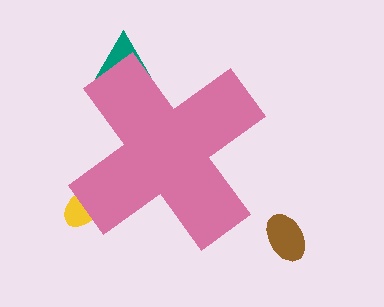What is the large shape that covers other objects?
A pink cross.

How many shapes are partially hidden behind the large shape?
2 shapes are partially hidden.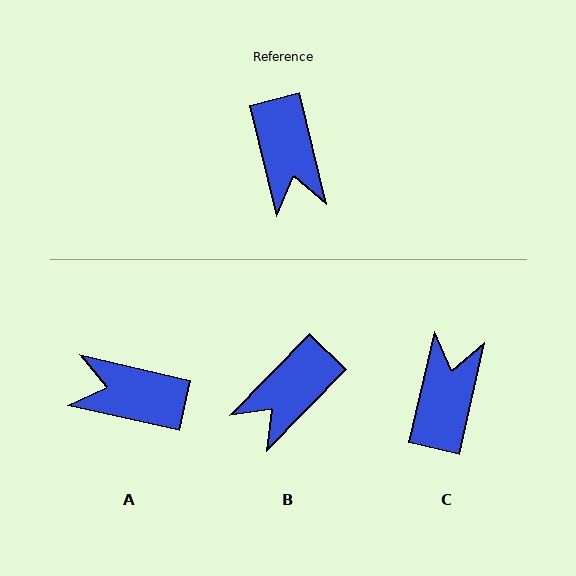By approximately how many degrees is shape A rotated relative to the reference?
Approximately 117 degrees clockwise.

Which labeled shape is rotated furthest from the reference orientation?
C, about 153 degrees away.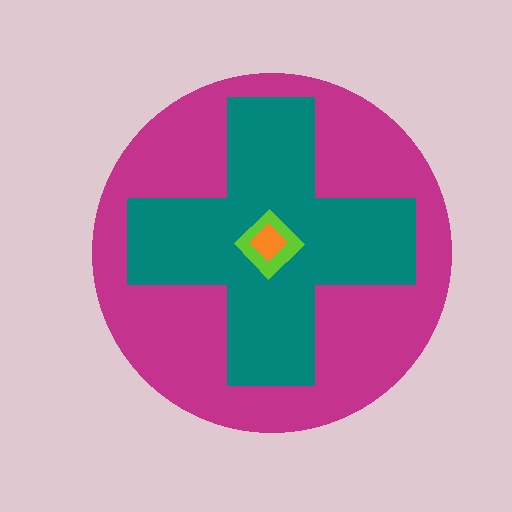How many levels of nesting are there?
4.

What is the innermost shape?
The orange diamond.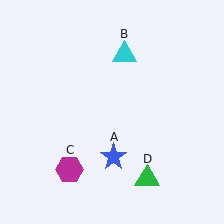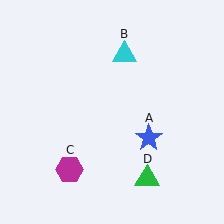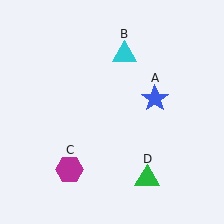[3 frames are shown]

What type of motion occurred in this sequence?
The blue star (object A) rotated counterclockwise around the center of the scene.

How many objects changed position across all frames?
1 object changed position: blue star (object A).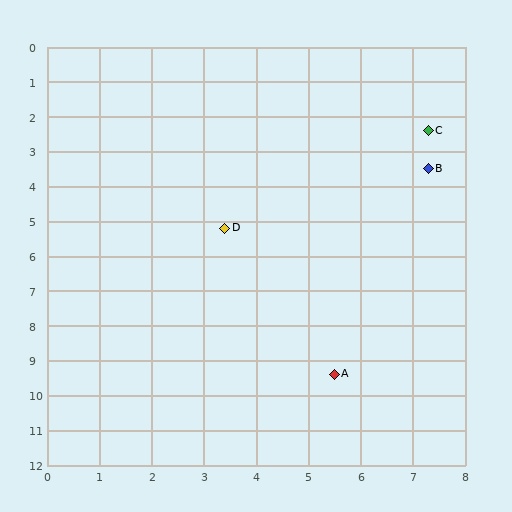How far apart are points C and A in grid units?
Points C and A are about 7.2 grid units apart.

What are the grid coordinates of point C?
Point C is at approximately (7.3, 2.4).